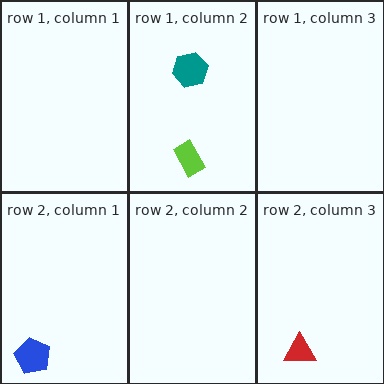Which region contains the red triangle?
The row 2, column 3 region.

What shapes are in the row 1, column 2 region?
The lime rectangle, the teal hexagon.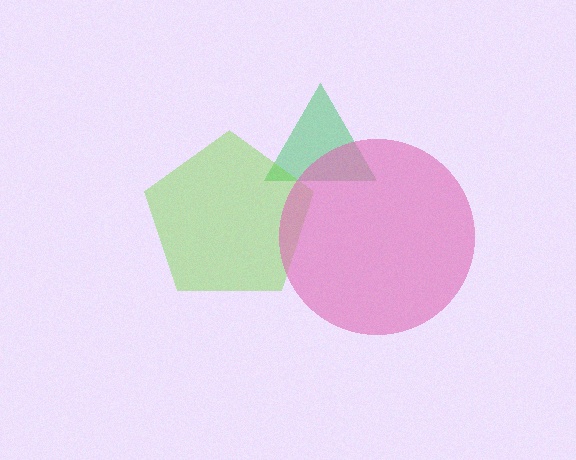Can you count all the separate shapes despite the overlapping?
Yes, there are 3 separate shapes.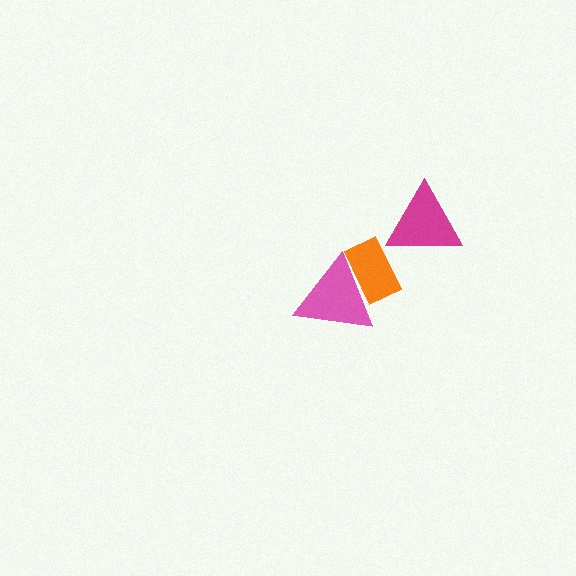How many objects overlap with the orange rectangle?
1 object overlaps with the orange rectangle.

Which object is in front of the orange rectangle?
The pink triangle is in front of the orange rectangle.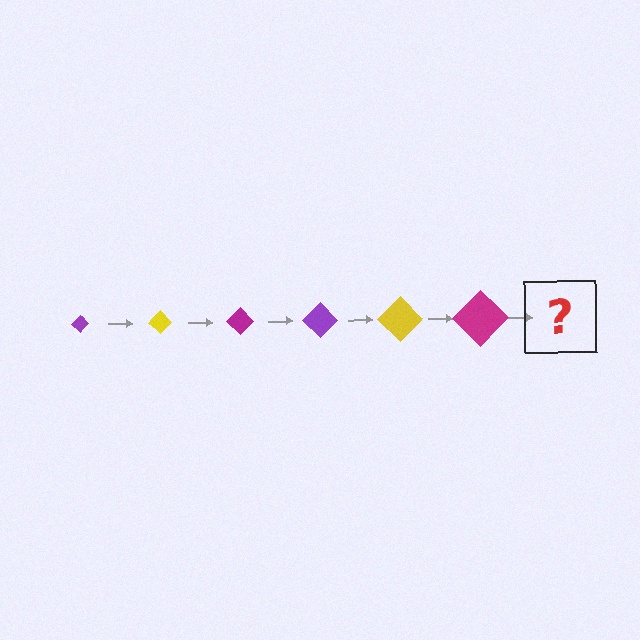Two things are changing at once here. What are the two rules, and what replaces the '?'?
The two rules are that the diamond grows larger each step and the color cycles through purple, yellow, and magenta. The '?' should be a purple diamond, larger than the previous one.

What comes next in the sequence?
The next element should be a purple diamond, larger than the previous one.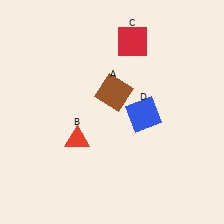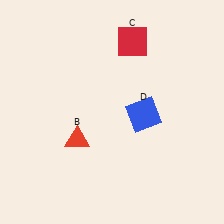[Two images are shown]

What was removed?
The brown square (A) was removed in Image 2.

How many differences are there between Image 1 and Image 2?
There is 1 difference between the two images.